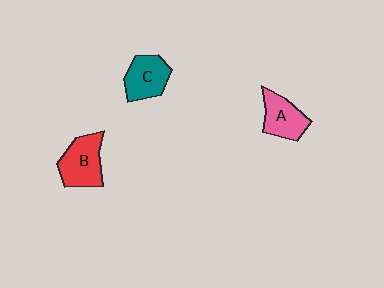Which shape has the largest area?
Shape B (red).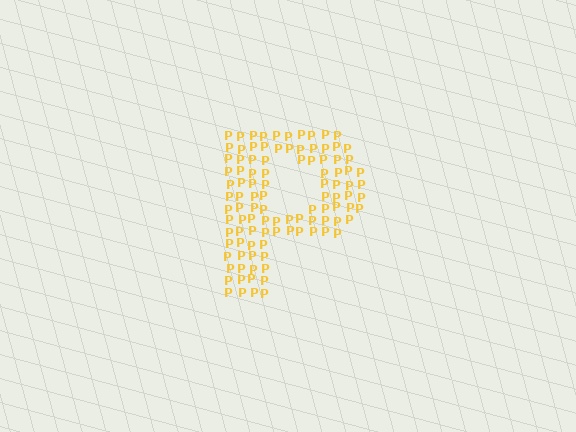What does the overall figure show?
The overall figure shows the letter P.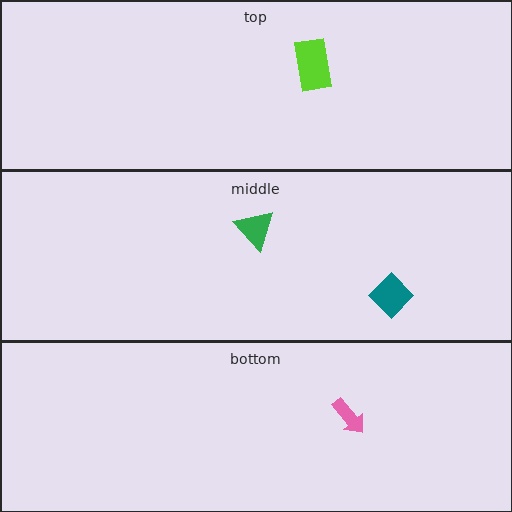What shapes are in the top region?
The lime rectangle.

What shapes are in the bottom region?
The pink arrow.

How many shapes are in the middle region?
2.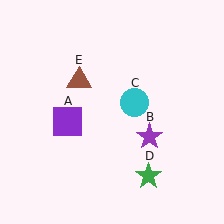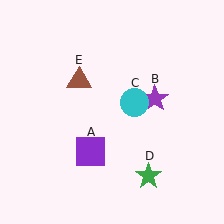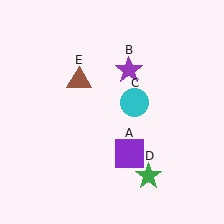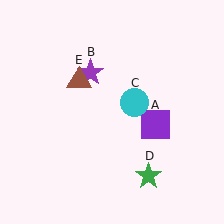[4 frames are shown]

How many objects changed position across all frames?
2 objects changed position: purple square (object A), purple star (object B).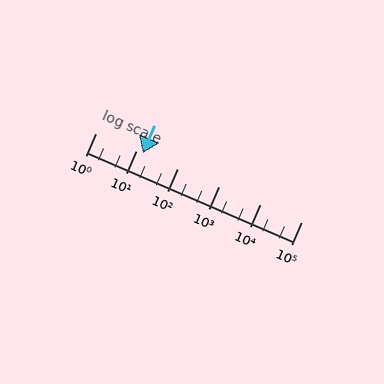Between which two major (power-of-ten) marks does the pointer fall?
The pointer is between 10 and 100.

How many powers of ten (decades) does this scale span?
The scale spans 5 decades, from 1 to 100000.